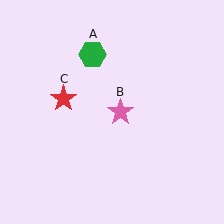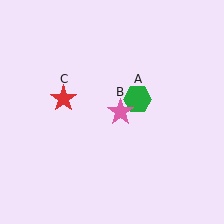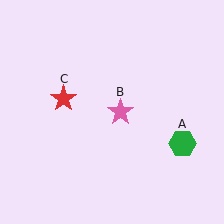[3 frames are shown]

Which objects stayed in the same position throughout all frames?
Pink star (object B) and red star (object C) remained stationary.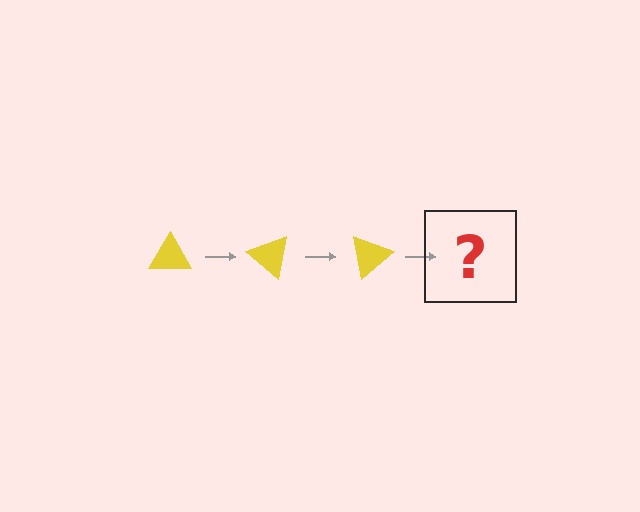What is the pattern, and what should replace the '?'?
The pattern is that the triangle rotates 40 degrees each step. The '?' should be a yellow triangle rotated 120 degrees.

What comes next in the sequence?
The next element should be a yellow triangle rotated 120 degrees.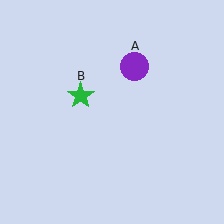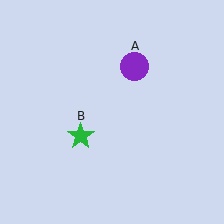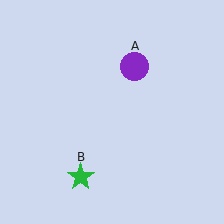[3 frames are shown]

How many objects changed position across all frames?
1 object changed position: green star (object B).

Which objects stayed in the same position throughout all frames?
Purple circle (object A) remained stationary.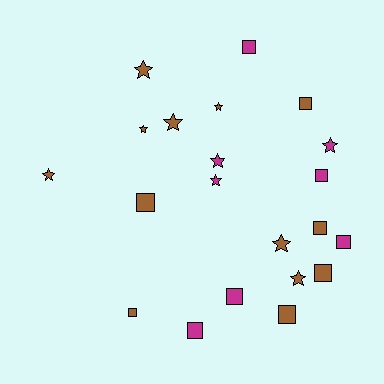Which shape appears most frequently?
Square, with 11 objects.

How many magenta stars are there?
There are 3 magenta stars.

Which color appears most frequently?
Brown, with 13 objects.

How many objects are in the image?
There are 21 objects.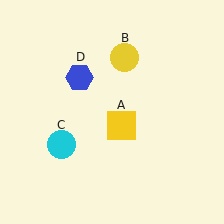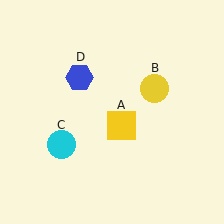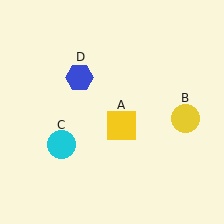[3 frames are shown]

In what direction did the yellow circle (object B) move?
The yellow circle (object B) moved down and to the right.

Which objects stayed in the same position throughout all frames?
Yellow square (object A) and cyan circle (object C) and blue hexagon (object D) remained stationary.